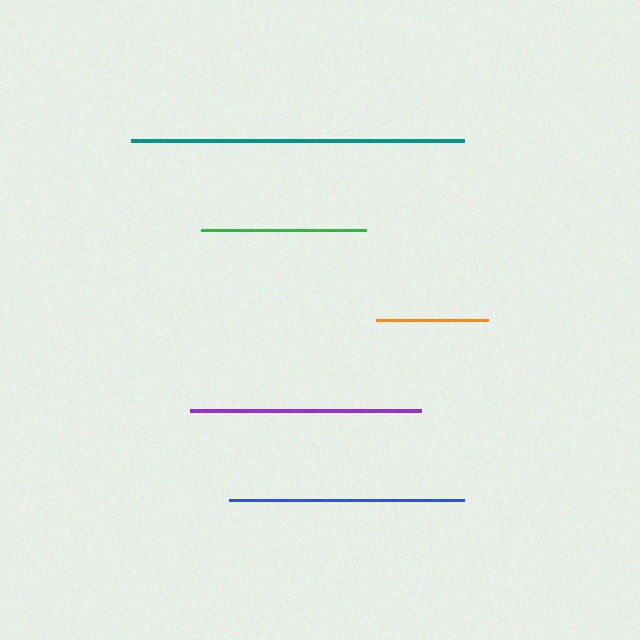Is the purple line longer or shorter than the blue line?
The blue line is longer than the purple line.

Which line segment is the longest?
The teal line is the longest at approximately 333 pixels.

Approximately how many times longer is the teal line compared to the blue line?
The teal line is approximately 1.4 times the length of the blue line.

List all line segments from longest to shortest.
From longest to shortest: teal, blue, purple, green, orange.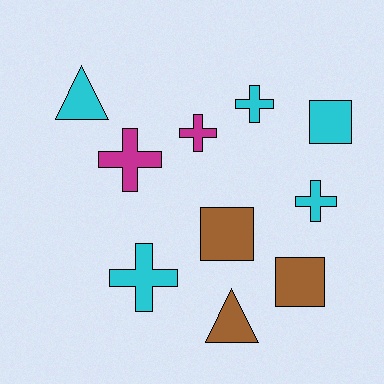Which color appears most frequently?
Cyan, with 5 objects.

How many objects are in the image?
There are 10 objects.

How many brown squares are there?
There are 2 brown squares.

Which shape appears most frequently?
Cross, with 5 objects.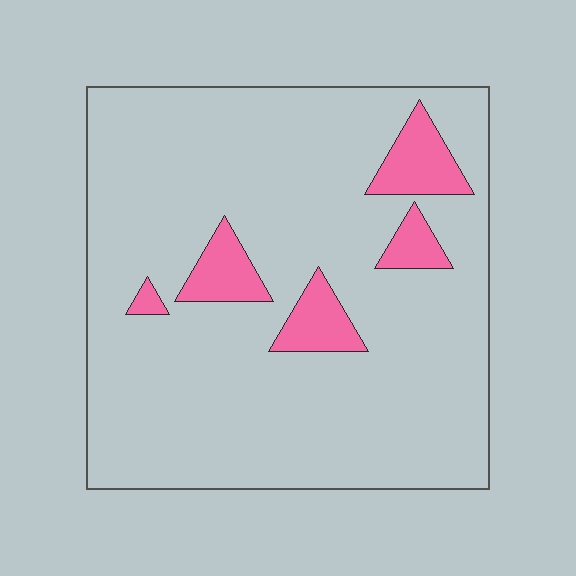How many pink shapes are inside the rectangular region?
5.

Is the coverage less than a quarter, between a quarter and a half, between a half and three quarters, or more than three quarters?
Less than a quarter.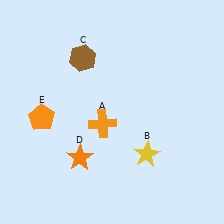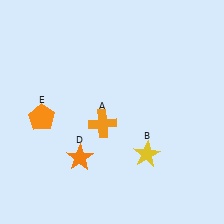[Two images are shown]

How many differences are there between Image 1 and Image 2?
There is 1 difference between the two images.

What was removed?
The brown hexagon (C) was removed in Image 2.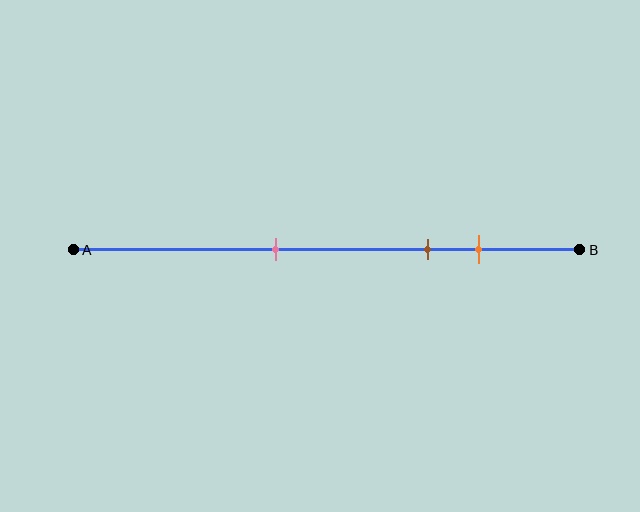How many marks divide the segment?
There are 3 marks dividing the segment.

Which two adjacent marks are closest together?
The brown and orange marks are the closest adjacent pair.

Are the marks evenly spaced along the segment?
No, the marks are not evenly spaced.